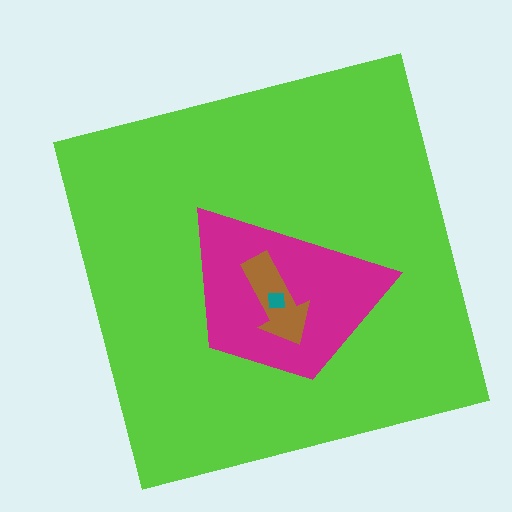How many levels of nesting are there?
4.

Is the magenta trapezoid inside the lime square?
Yes.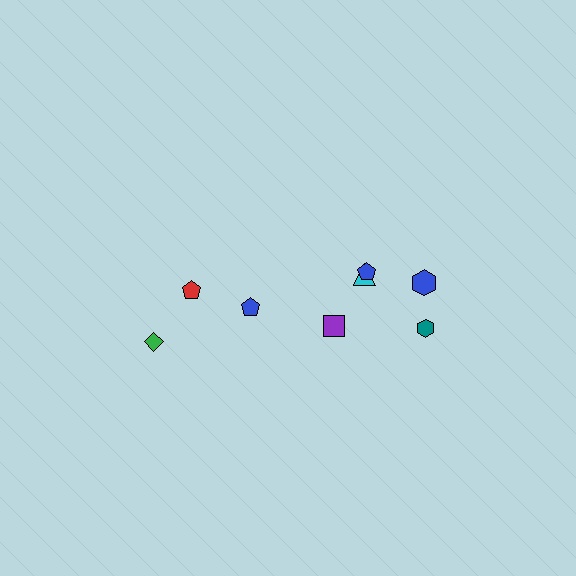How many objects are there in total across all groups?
There are 8 objects.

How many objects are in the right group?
There are 5 objects.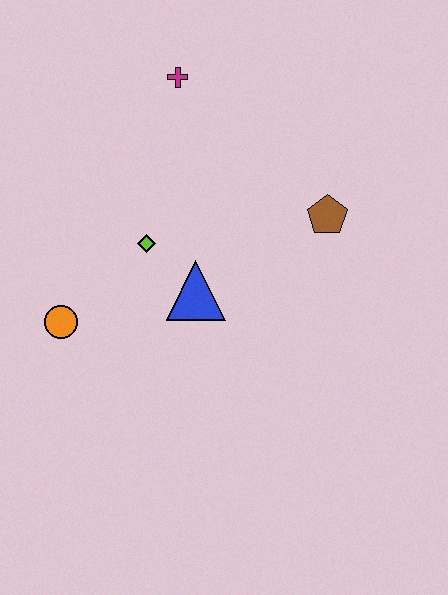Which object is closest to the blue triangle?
The lime diamond is closest to the blue triangle.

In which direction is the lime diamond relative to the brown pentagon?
The lime diamond is to the left of the brown pentagon.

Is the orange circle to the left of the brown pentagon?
Yes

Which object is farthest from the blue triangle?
The magenta cross is farthest from the blue triangle.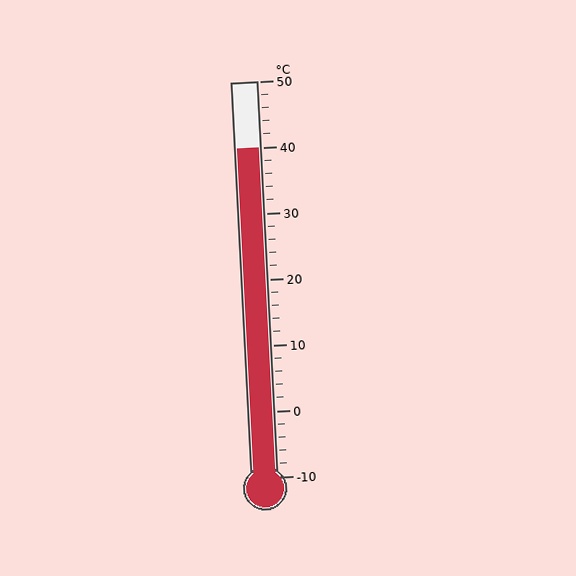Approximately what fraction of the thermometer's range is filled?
The thermometer is filled to approximately 85% of its range.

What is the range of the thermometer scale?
The thermometer scale ranges from -10°C to 50°C.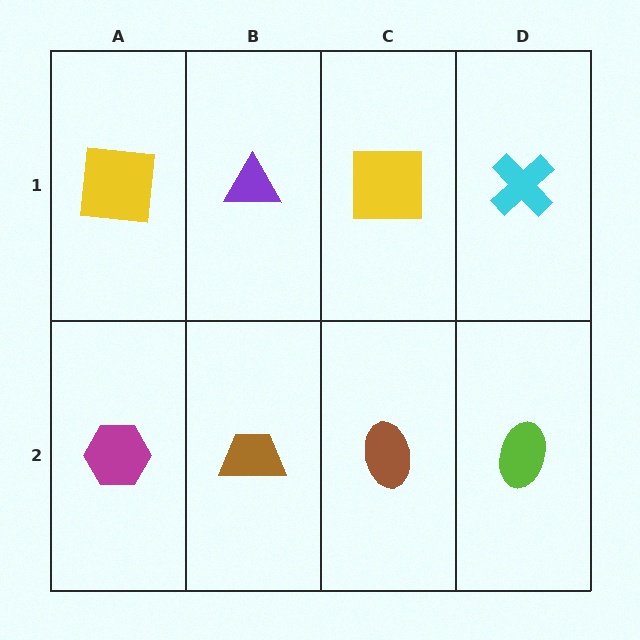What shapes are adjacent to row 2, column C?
A yellow square (row 1, column C), a brown trapezoid (row 2, column B), a lime ellipse (row 2, column D).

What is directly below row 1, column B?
A brown trapezoid.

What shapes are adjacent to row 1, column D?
A lime ellipse (row 2, column D), a yellow square (row 1, column C).